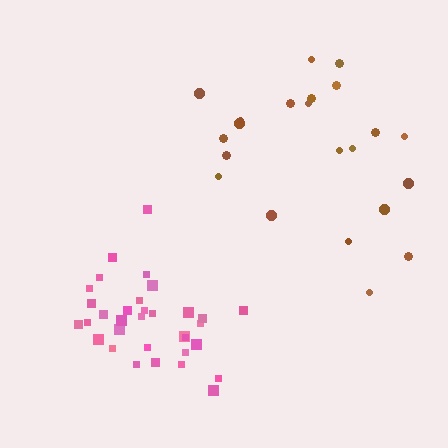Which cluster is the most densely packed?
Pink.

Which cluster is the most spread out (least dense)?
Brown.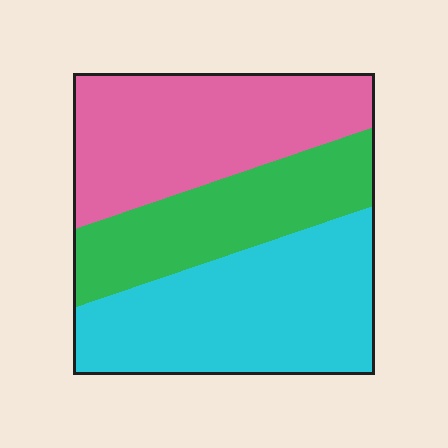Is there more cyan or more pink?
Cyan.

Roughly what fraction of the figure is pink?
Pink covers roughly 35% of the figure.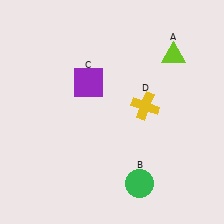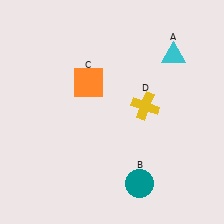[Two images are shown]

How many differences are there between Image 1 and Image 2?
There are 3 differences between the two images.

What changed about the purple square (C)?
In Image 1, C is purple. In Image 2, it changed to orange.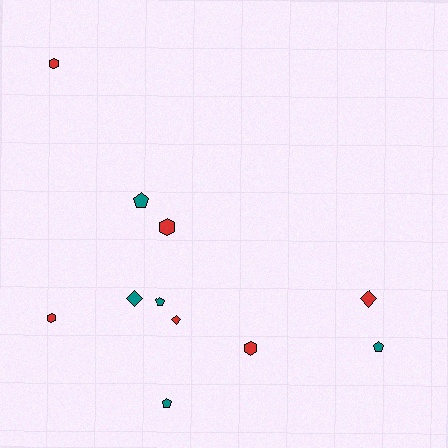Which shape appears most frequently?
Pentagon, with 4 objects.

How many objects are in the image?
There are 11 objects.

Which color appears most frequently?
Red, with 6 objects.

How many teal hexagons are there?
There are no teal hexagons.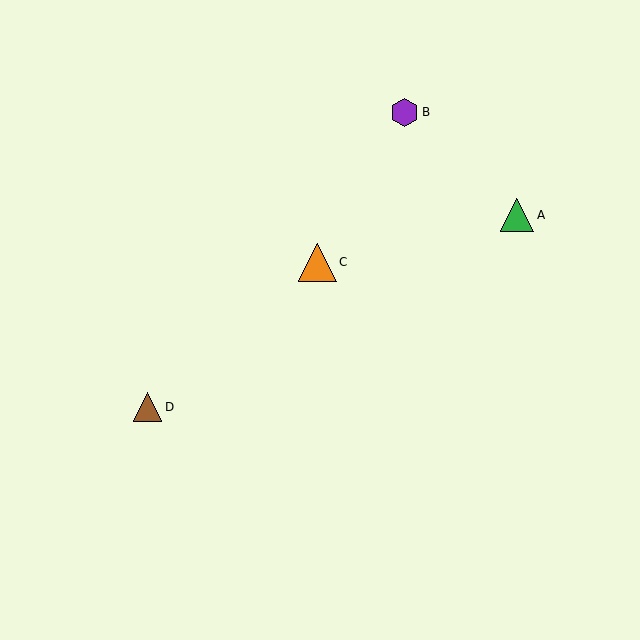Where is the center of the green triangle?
The center of the green triangle is at (517, 215).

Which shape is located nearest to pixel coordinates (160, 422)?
The brown triangle (labeled D) at (147, 407) is nearest to that location.